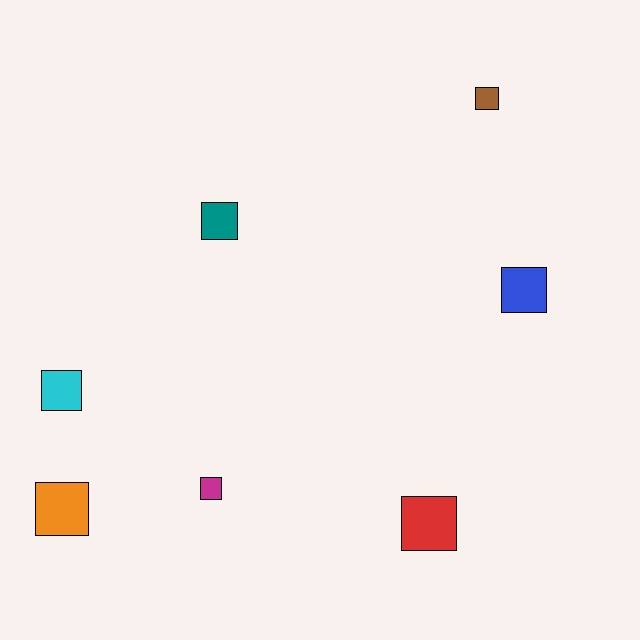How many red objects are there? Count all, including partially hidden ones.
There is 1 red object.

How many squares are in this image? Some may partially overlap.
There are 7 squares.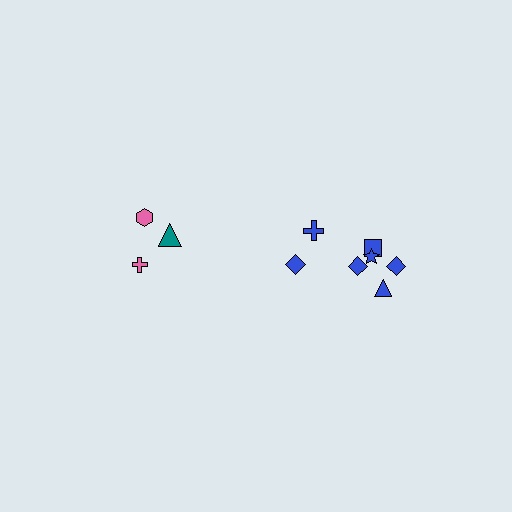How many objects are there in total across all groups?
There are 10 objects.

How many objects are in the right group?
There are 7 objects.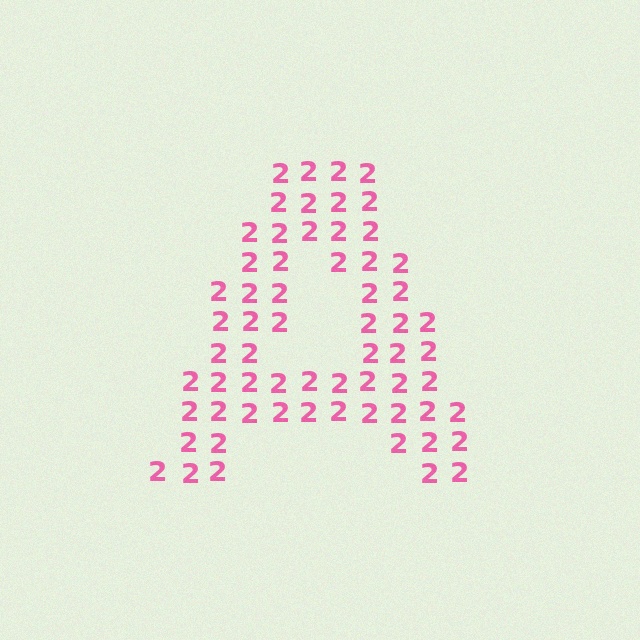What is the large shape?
The large shape is the letter A.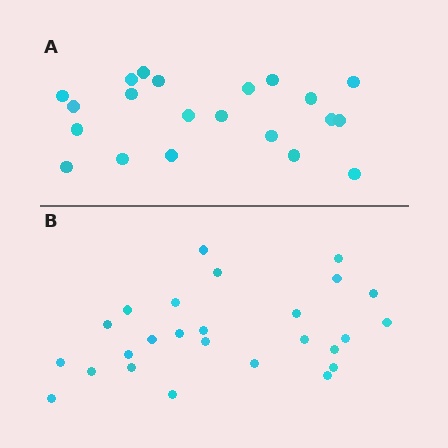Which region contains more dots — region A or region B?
Region B (the bottom region) has more dots.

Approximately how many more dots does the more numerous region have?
Region B has about 5 more dots than region A.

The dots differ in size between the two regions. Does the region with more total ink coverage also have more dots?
No. Region A has more total ink coverage because its dots are larger, but region B actually contains more individual dots. Total area can be misleading — the number of items is what matters here.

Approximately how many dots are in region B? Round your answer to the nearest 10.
About 30 dots. (The exact count is 26, which rounds to 30.)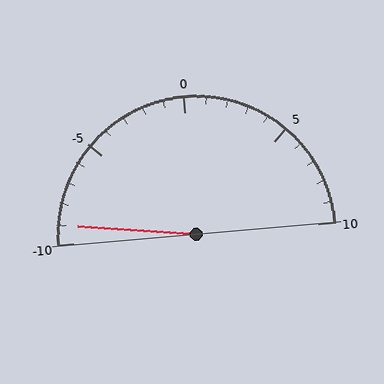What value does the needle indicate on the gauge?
The needle indicates approximately -9.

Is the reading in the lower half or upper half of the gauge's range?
The reading is in the lower half of the range (-10 to 10).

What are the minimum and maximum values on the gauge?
The gauge ranges from -10 to 10.